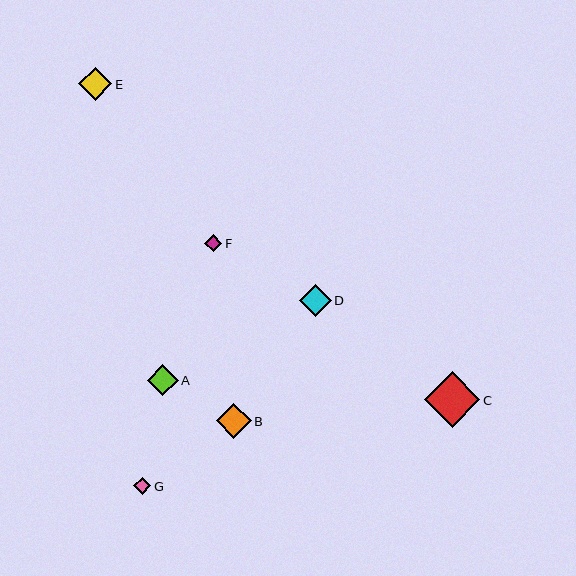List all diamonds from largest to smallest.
From largest to smallest: C, B, E, D, A, G, F.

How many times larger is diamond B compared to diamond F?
Diamond B is approximately 2.1 times the size of diamond F.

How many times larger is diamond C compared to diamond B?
Diamond C is approximately 1.6 times the size of diamond B.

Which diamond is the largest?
Diamond C is the largest with a size of approximately 55 pixels.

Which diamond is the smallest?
Diamond F is the smallest with a size of approximately 17 pixels.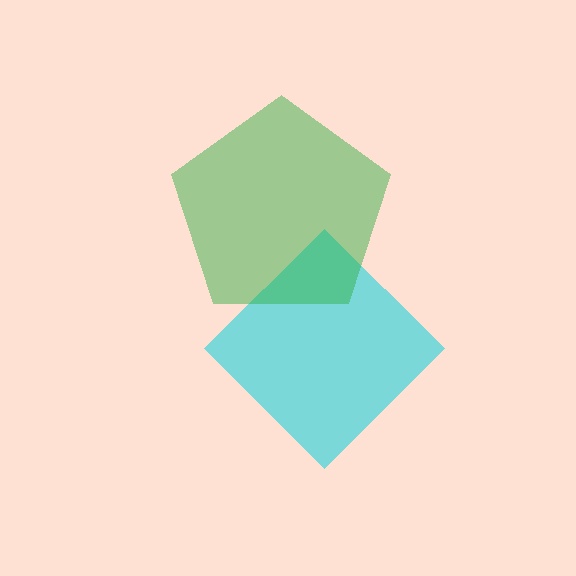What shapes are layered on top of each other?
The layered shapes are: a cyan diamond, a green pentagon.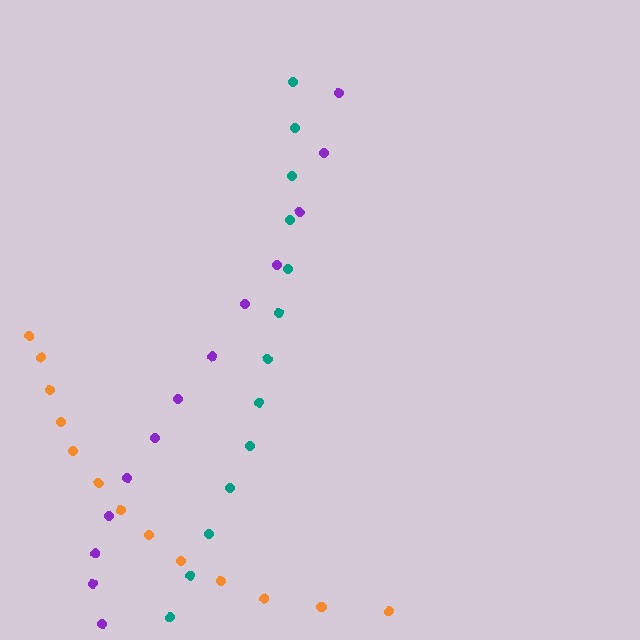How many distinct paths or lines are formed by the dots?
There are 3 distinct paths.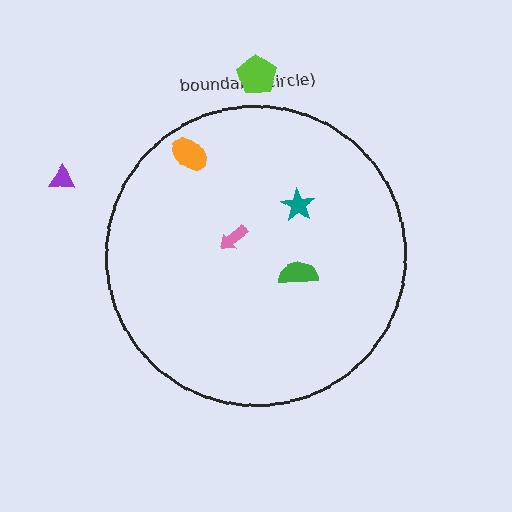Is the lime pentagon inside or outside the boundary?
Outside.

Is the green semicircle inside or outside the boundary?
Inside.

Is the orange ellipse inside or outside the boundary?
Inside.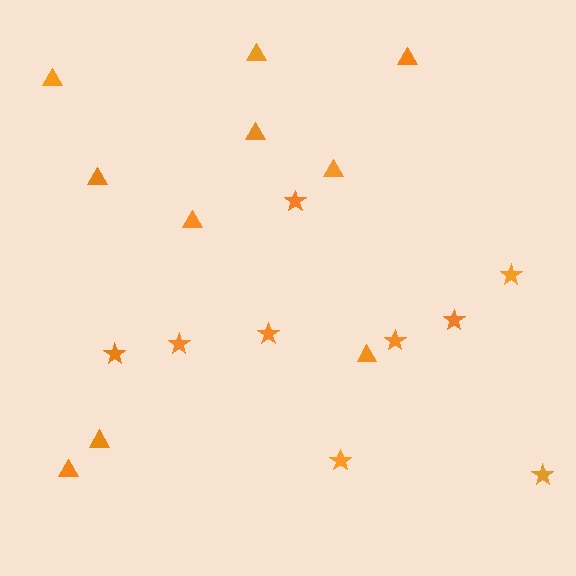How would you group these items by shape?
There are 2 groups: one group of stars (9) and one group of triangles (10).